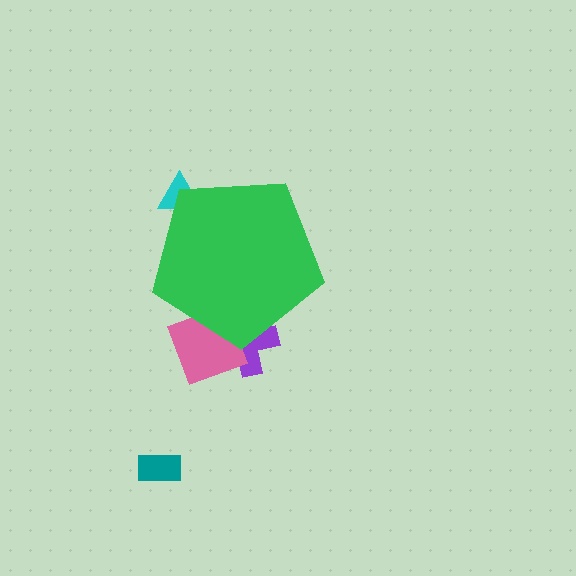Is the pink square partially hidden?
Yes, the pink square is partially hidden behind the green pentagon.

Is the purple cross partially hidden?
Yes, the purple cross is partially hidden behind the green pentagon.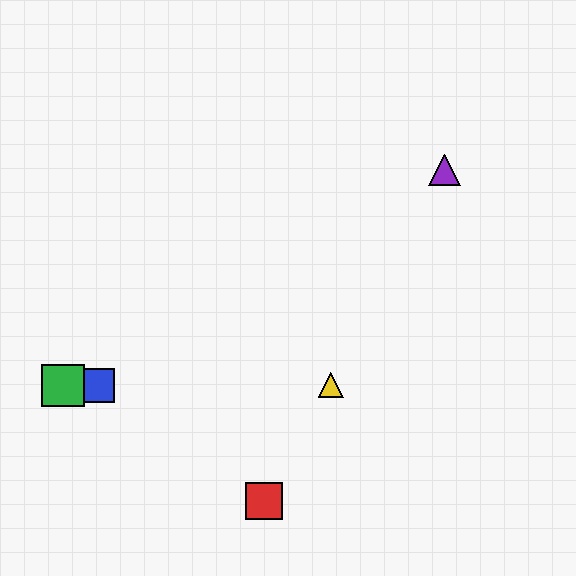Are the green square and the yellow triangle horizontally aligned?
Yes, both are at y≈385.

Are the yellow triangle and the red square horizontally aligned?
No, the yellow triangle is at y≈385 and the red square is at y≈501.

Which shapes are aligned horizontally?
The blue square, the green square, the yellow triangle are aligned horizontally.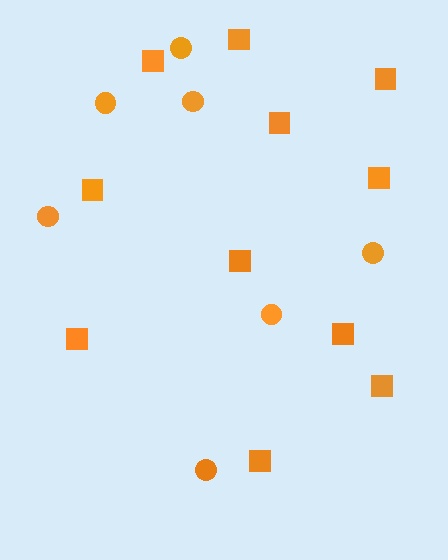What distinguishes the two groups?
There are 2 groups: one group of squares (11) and one group of circles (7).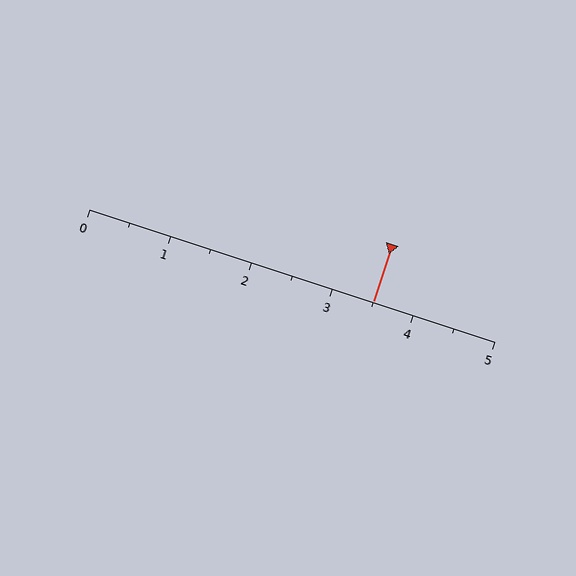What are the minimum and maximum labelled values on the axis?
The axis runs from 0 to 5.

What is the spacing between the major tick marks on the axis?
The major ticks are spaced 1 apart.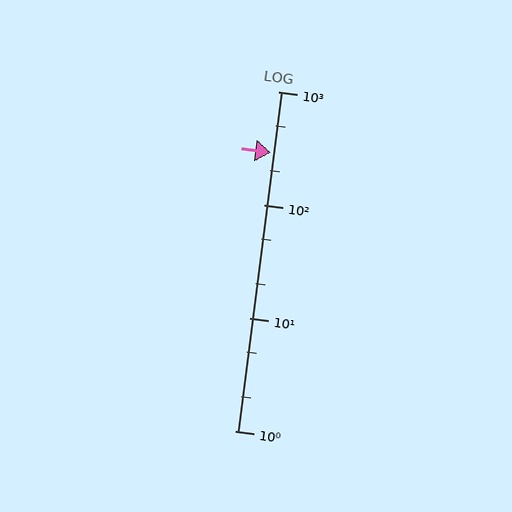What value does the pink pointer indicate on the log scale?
The pointer indicates approximately 290.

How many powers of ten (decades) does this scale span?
The scale spans 3 decades, from 1 to 1000.